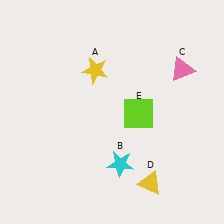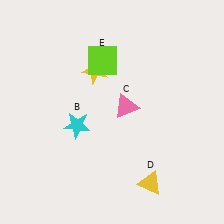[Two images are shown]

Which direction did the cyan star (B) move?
The cyan star (B) moved left.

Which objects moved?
The objects that moved are: the cyan star (B), the pink triangle (C), the lime square (E).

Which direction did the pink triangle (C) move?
The pink triangle (C) moved left.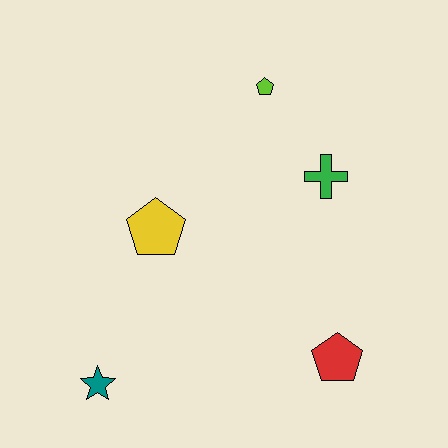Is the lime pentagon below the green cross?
No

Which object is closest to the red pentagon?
The green cross is closest to the red pentagon.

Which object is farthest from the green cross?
The teal star is farthest from the green cross.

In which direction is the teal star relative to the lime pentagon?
The teal star is below the lime pentagon.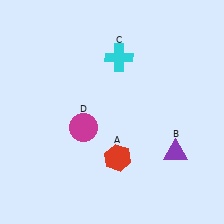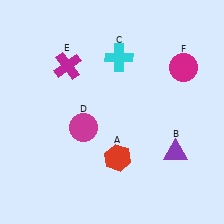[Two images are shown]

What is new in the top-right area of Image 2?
A magenta circle (F) was added in the top-right area of Image 2.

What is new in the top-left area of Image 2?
A magenta cross (E) was added in the top-left area of Image 2.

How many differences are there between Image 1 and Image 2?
There are 2 differences between the two images.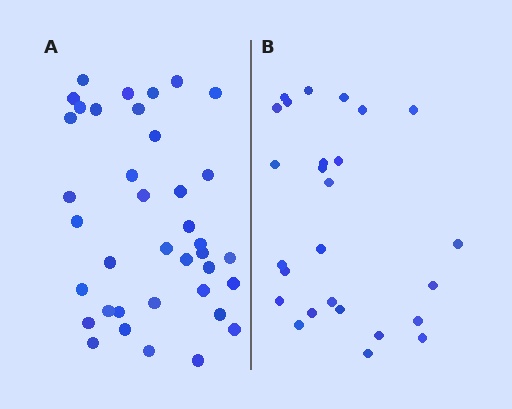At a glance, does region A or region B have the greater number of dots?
Region A (the left region) has more dots.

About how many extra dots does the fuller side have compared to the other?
Region A has roughly 12 or so more dots than region B.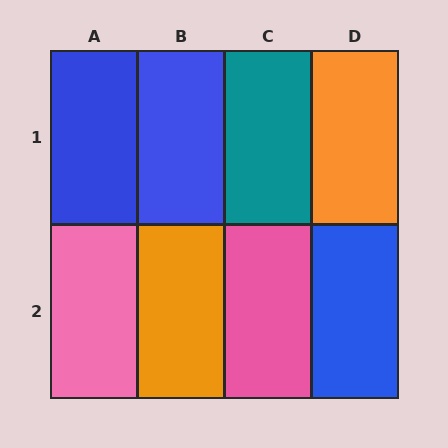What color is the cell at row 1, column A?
Blue.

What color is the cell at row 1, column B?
Blue.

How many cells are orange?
2 cells are orange.